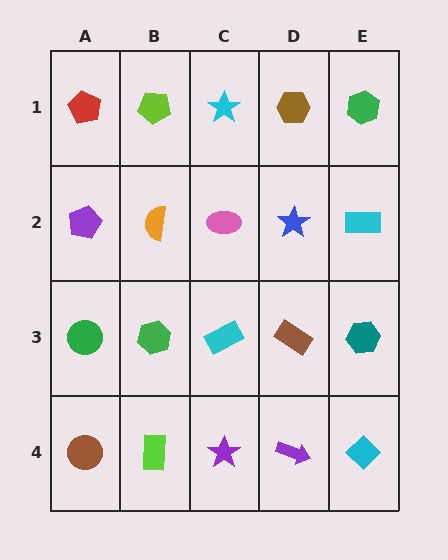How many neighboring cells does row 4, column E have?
2.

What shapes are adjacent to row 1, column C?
A pink ellipse (row 2, column C), a lime pentagon (row 1, column B), a brown hexagon (row 1, column D).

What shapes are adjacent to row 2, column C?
A cyan star (row 1, column C), a cyan rectangle (row 3, column C), an orange semicircle (row 2, column B), a blue star (row 2, column D).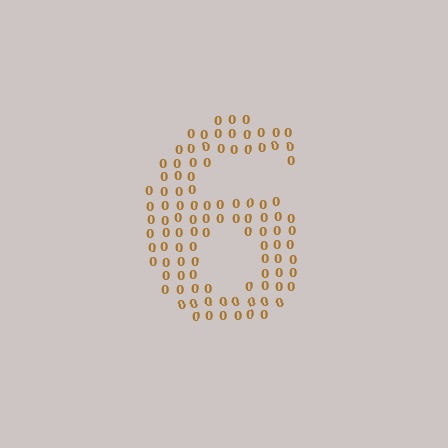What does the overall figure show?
The overall figure shows the digit 6.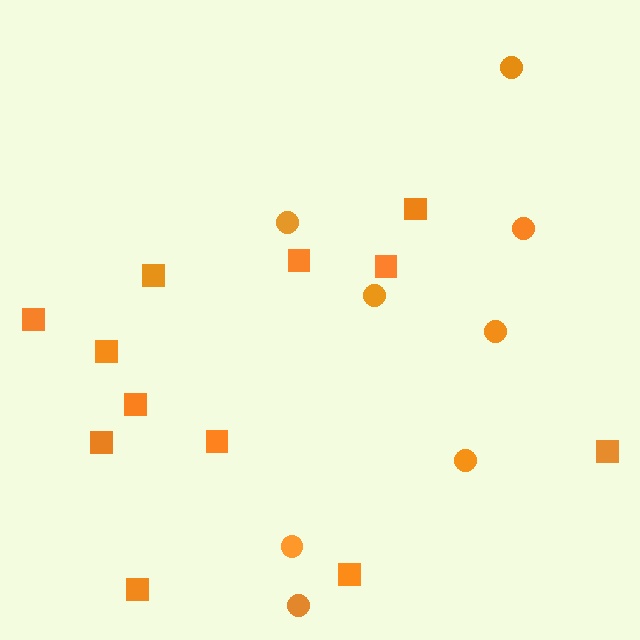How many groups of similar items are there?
There are 2 groups: one group of squares (12) and one group of circles (8).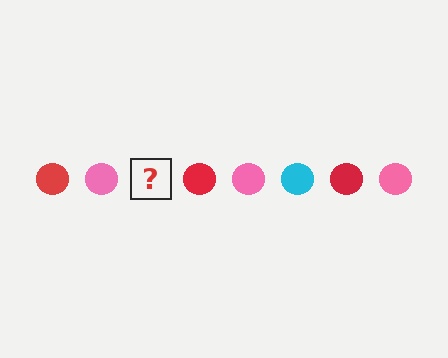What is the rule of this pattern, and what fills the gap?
The rule is that the pattern cycles through red, pink, cyan circles. The gap should be filled with a cyan circle.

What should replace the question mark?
The question mark should be replaced with a cyan circle.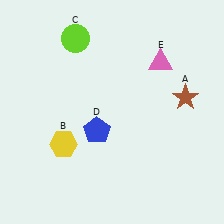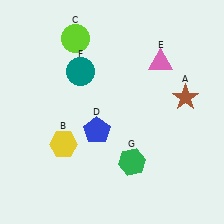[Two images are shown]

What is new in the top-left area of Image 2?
A teal circle (F) was added in the top-left area of Image 2.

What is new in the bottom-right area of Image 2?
A green hexagon (G) was added in the bottom-right area of Image 2.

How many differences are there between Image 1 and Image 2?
There are 2 differences between the two images.